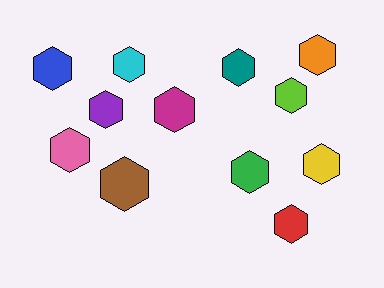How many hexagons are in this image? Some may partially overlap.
There are 12 hexagons.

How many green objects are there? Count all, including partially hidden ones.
There is 1 green object.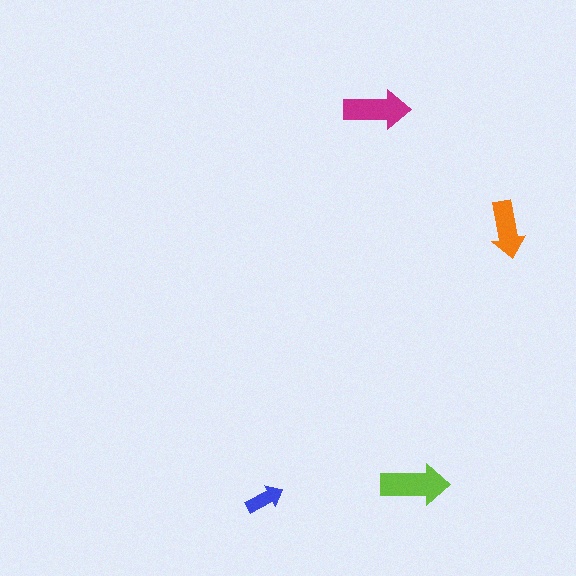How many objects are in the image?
There are 4 objects in the image.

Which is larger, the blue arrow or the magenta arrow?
The magenta one.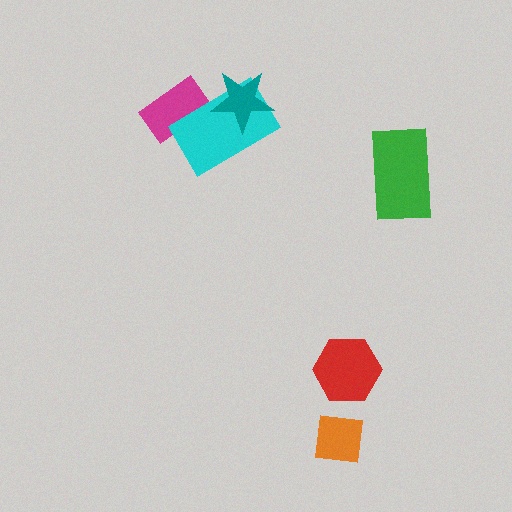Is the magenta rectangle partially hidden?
Yes, it is partially covered by another shape.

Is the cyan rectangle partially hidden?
Yes, it is partially covered by another shape.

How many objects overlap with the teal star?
1 object overlaps with the teal star.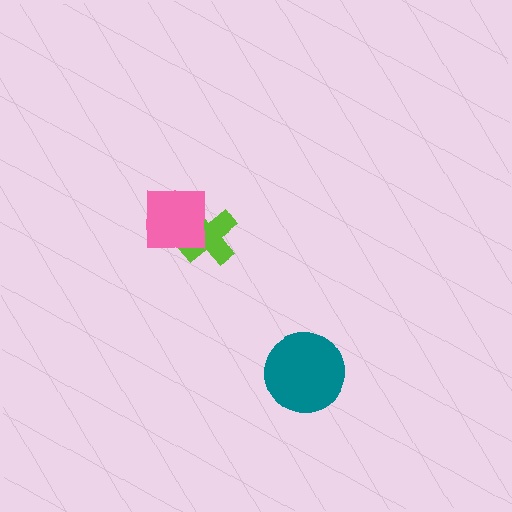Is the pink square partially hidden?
No, no other shape covers it.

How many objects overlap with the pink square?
1 object overlaps with the pink square.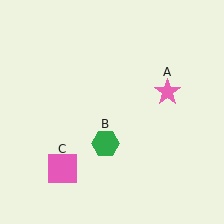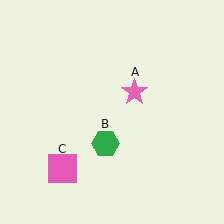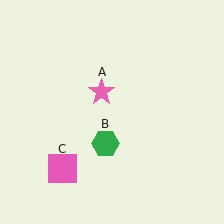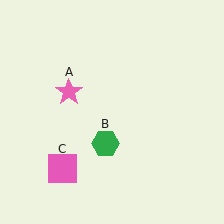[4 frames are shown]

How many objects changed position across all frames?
1 object changed position: pink star (object A).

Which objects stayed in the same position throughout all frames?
Green hexagon (object B) and pink square (object C) remained stationary.